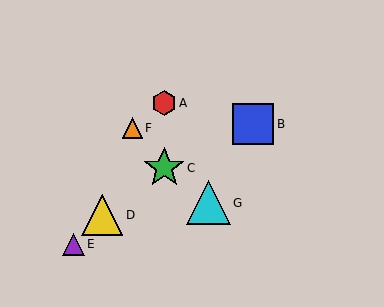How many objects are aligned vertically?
2 objects (A, C) are aligned vertically.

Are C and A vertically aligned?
Yes, both are at x≈164.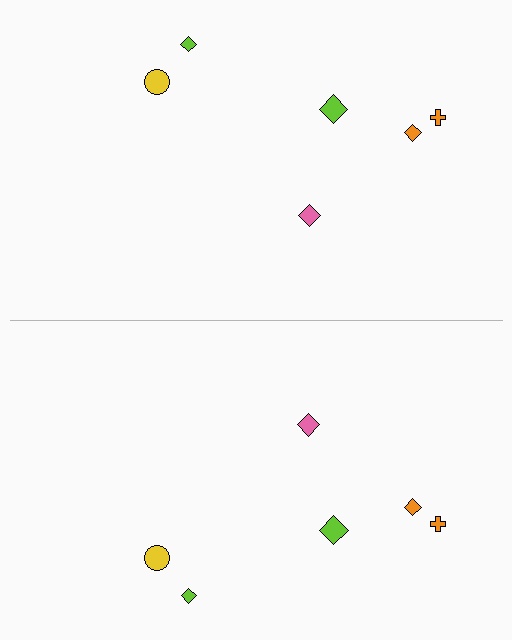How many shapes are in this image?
There are 12 shapes in this image.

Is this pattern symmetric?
Yes, this pattern has bilateral (reflection) symmetry.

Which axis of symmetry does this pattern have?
The pattern has a horizontal axis of symmetry running through the center of the image.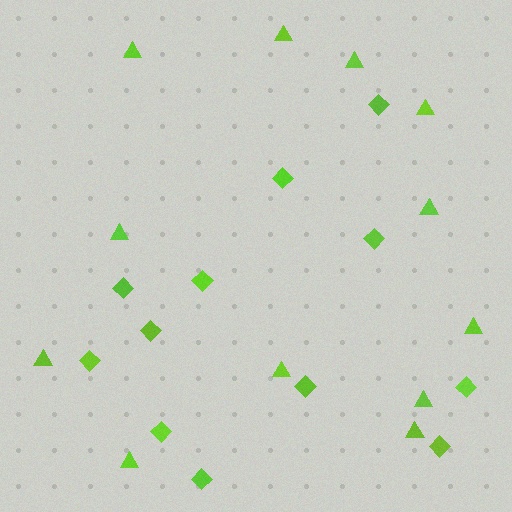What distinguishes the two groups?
There are 2 groups: one group of diamonds (12) and one group of triangles (12).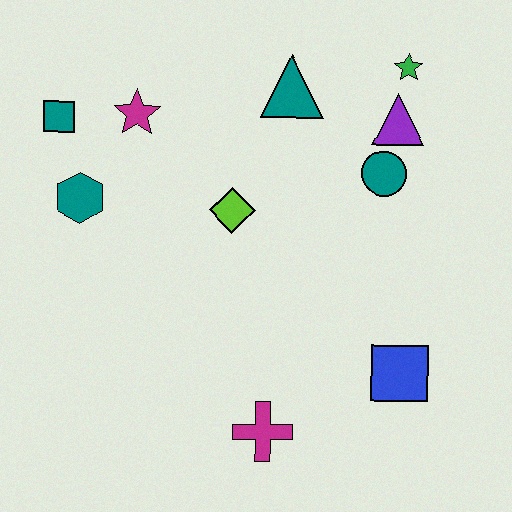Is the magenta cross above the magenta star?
No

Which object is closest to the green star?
The purple triangle is closest to the green star.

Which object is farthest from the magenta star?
The blue square is farthest from the magenta star.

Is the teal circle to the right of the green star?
No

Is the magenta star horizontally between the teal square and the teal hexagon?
No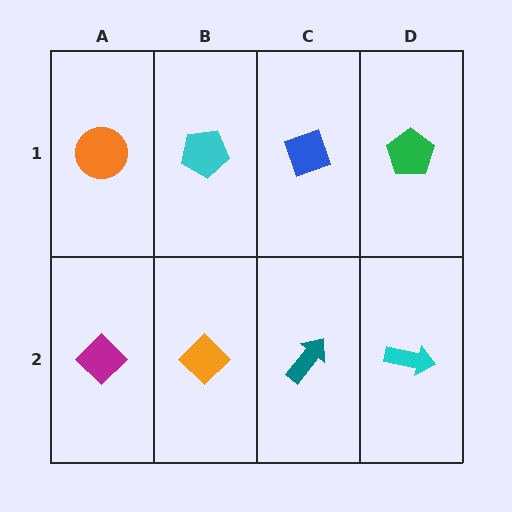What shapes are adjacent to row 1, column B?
An orange diamond (row 2, column B), an orange circle (row 1, column A), a blue diamond (row 1, column C).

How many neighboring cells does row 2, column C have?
3.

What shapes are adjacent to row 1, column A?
A magenta diamond (row 2, column A), a cyan pentagon (row 1, column B).